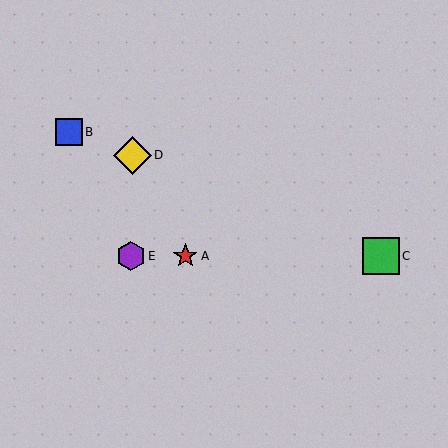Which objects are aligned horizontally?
Objects A, C, E are aligned horizontally.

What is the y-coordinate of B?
Object B is at y≈132.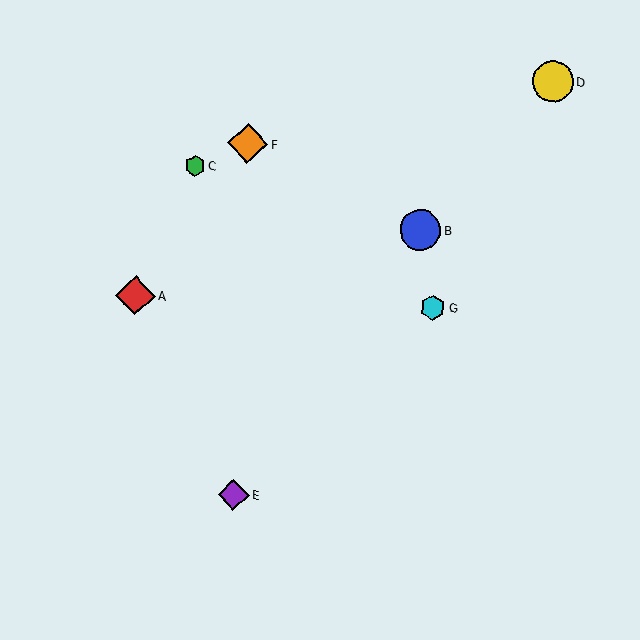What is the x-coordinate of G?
Object G is at x≈433.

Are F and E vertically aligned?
Yes, both are at x≈248.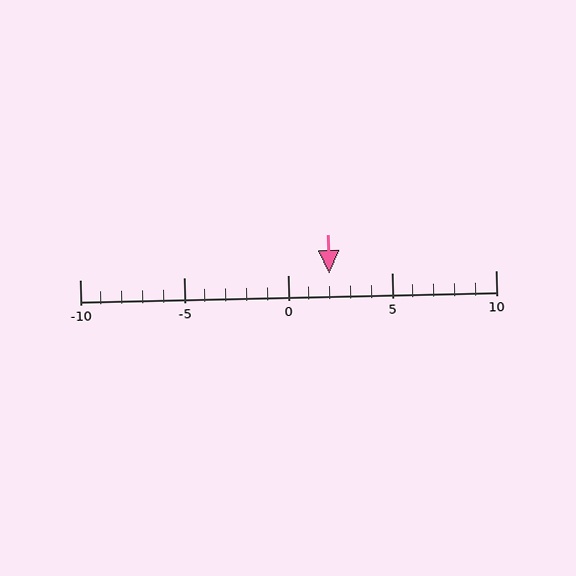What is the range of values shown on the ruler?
The ruler shows values from -10 to 10.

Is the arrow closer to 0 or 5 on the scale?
The arrow is closer to 0.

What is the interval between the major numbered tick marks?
The major tick marks are spaced 5 units apart.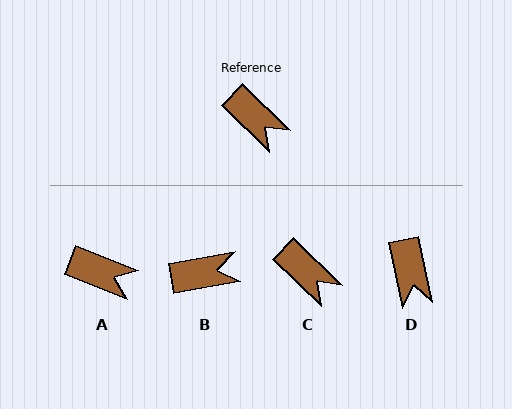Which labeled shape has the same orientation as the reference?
C.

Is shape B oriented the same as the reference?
No, it is off by about 54 degrees.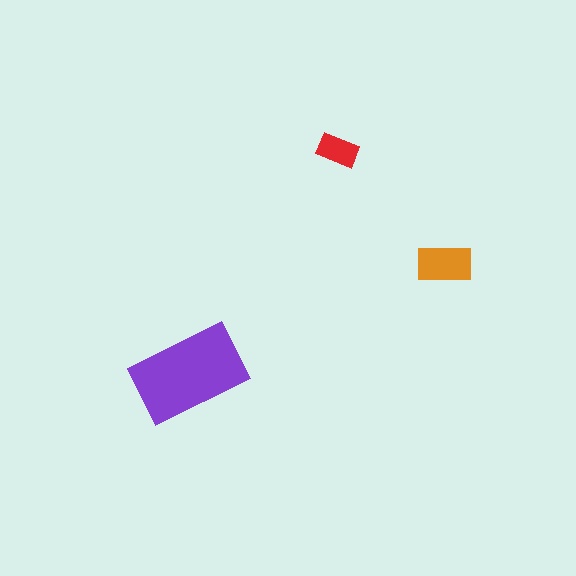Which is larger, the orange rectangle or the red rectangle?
The orange one.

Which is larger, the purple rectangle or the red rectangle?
The purple one.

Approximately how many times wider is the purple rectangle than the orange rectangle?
About 2 times wider.